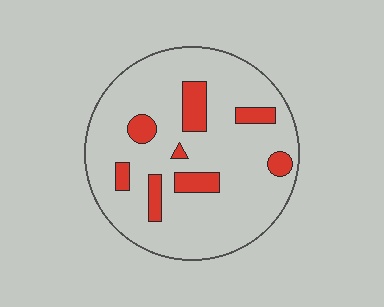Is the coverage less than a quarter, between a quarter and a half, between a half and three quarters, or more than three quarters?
Less than a quarter.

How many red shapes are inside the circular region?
8.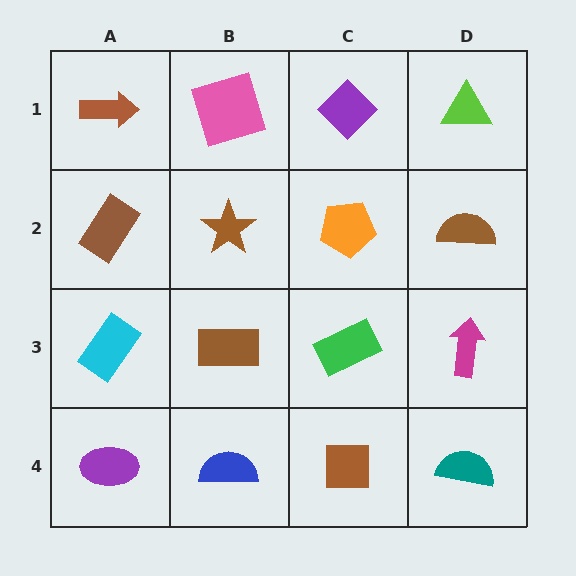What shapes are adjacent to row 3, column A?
A brown rectangle (row 2, column A), a purple ellipse (row 4, column A), a brown rectangle (row 3, column B).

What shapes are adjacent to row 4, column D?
A magenta arrow (row 3, column D), a brown square (row 4, column C).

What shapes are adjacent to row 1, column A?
A brown rectangle (row 2, column A), a pink square (row 1, column B).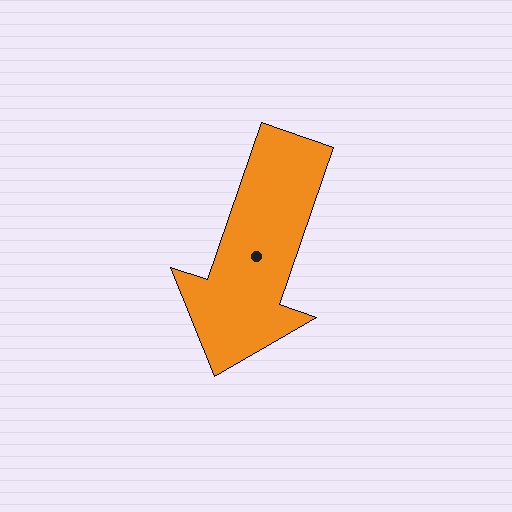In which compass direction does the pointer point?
South.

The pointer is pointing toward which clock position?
Roughly 7 o'clock.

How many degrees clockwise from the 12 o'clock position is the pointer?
Approximately 199 degrees.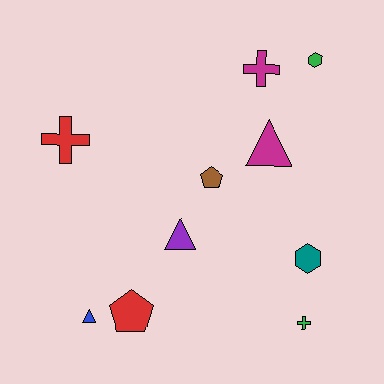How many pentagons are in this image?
There are 2 pentagons.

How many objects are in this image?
There are 10 objects.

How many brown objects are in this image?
There is 1 brown object.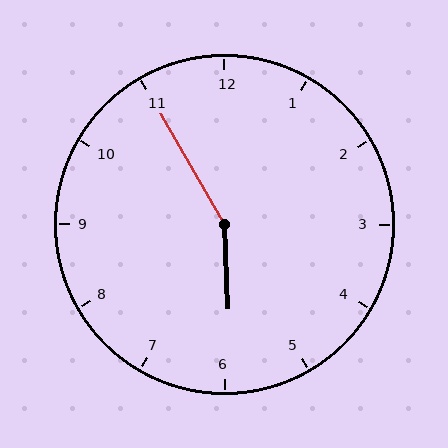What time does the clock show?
5:55.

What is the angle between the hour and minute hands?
Approximately 152 degrees.